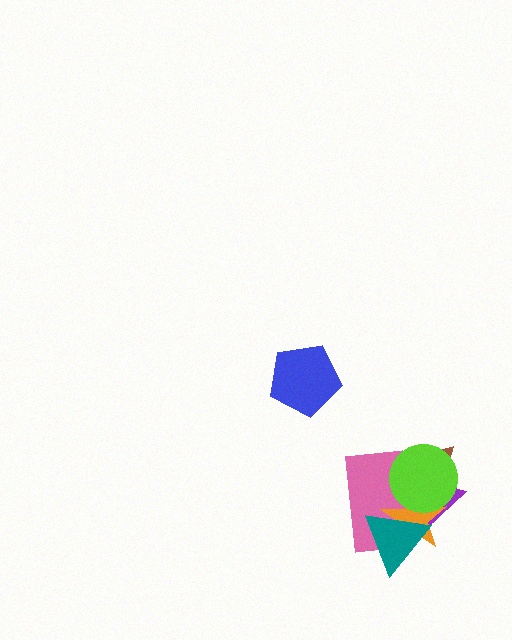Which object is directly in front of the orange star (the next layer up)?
The lime circle is directly in front of the orange star.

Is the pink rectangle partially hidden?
Yes, it is partially covered by another shape.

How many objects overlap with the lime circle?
4 objects overlap with the lime circle.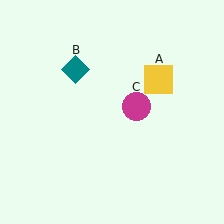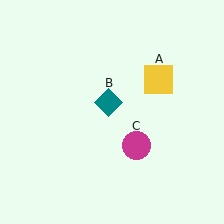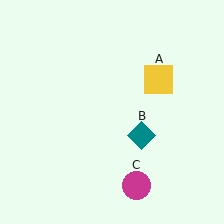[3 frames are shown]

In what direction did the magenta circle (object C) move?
The magenta circle (object C) moved down.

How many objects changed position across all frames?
2 objects changed position: teal diamond (object B), magenta circle (object C).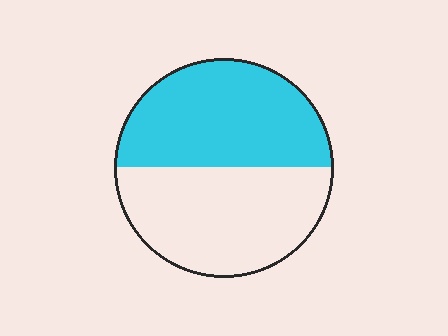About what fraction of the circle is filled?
About one half (1/2).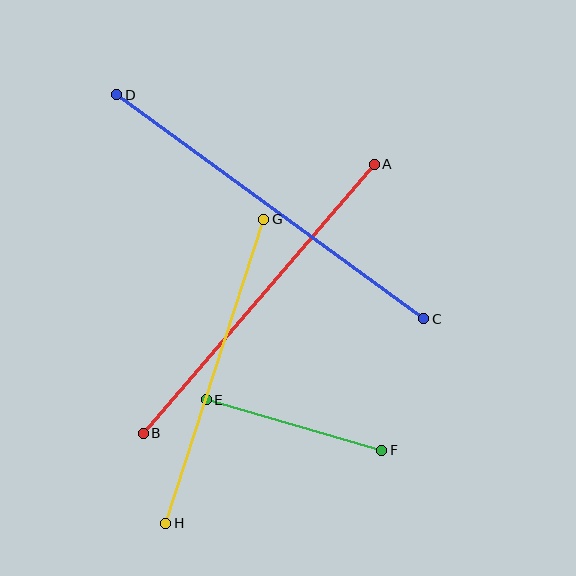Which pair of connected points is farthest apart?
Points C and D are farthest apart.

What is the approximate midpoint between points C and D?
The midpoint is at approximately (270, 207) pixels.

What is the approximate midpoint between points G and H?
The midpoint is at approximately (215, 371) pixels.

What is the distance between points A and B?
The distance is approximately 355 pixels.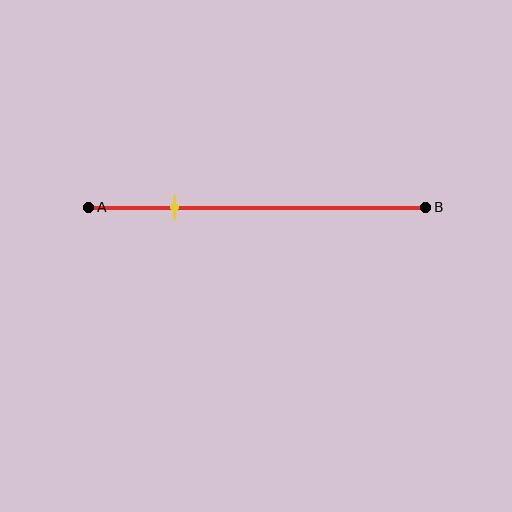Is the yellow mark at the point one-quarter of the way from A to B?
Yes, the mark is approximately at the one-quarter point.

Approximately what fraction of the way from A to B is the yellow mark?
The yellow mark is approximately 25% of the way from A to B.